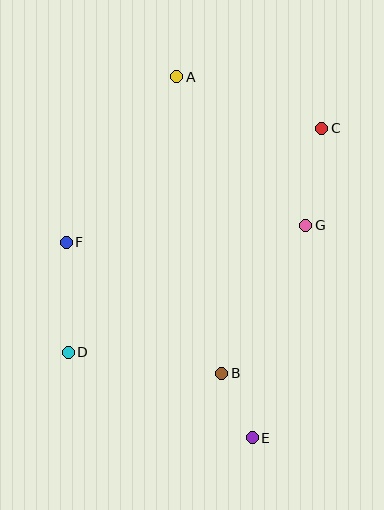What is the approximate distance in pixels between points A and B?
The distance between A and B is approximately 300 pixels.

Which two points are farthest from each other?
Points A and E are farthest from each other.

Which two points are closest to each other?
Points B and E are closest to each other.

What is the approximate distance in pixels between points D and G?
The distance between D and G is approximately 269 pixels.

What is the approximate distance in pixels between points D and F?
The distance between D and F is approximately 110 pixels.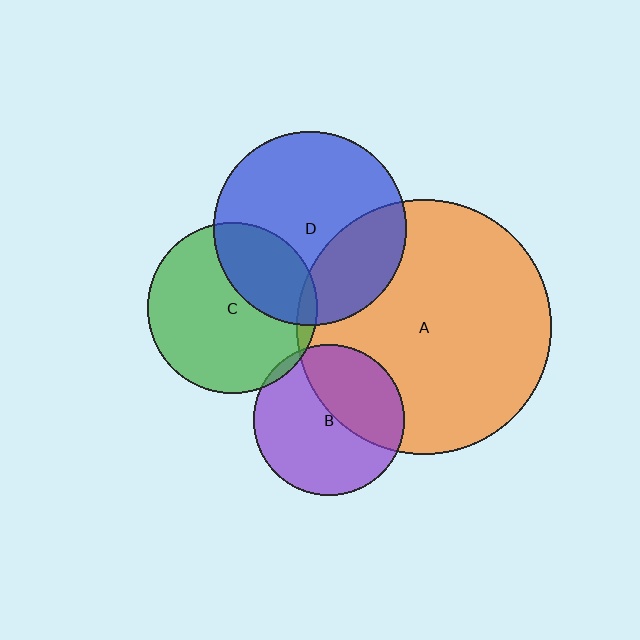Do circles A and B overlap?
Yes.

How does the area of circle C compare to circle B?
Approximately 1.3 times.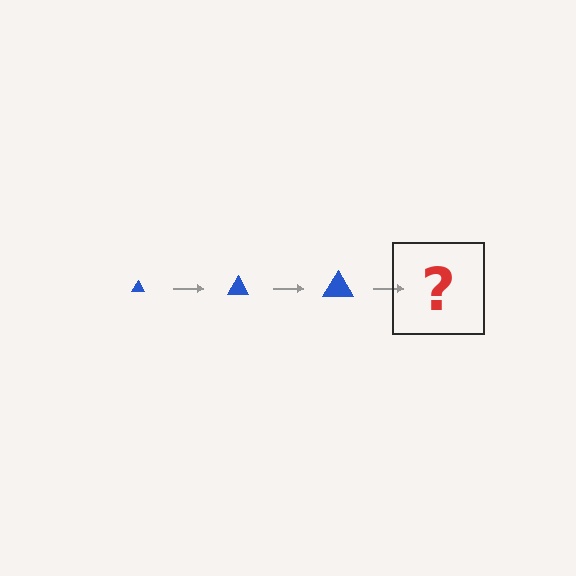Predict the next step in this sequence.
The next step is a blue triangle, larger than the previous one.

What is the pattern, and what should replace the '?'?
The pattern is that the triangle gets progressively larger each step. The '?' should be a blue triangle, larger than the previous one.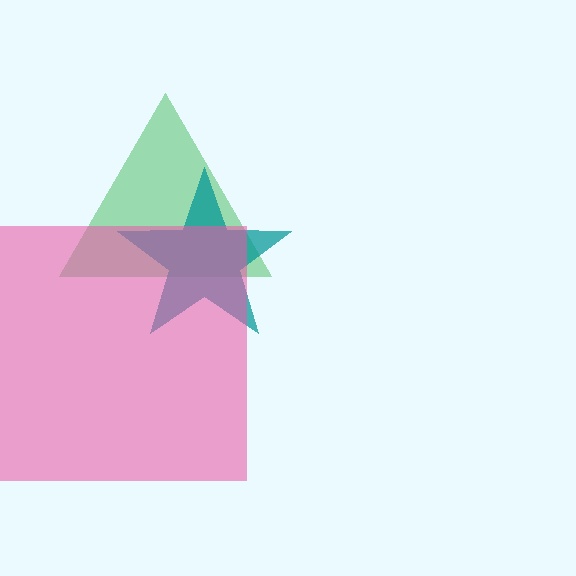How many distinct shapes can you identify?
There are 3 distinct shapes: a green triangle, a teal star, a pink square.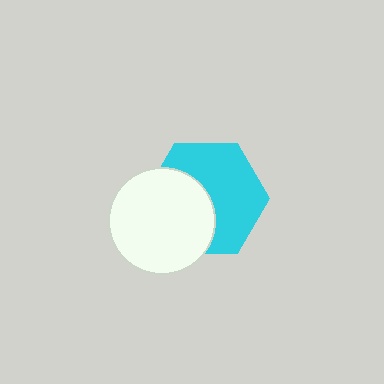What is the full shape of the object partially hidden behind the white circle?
The partially hidden object is a cyan hexagon.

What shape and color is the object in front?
The object in front is a white circle.